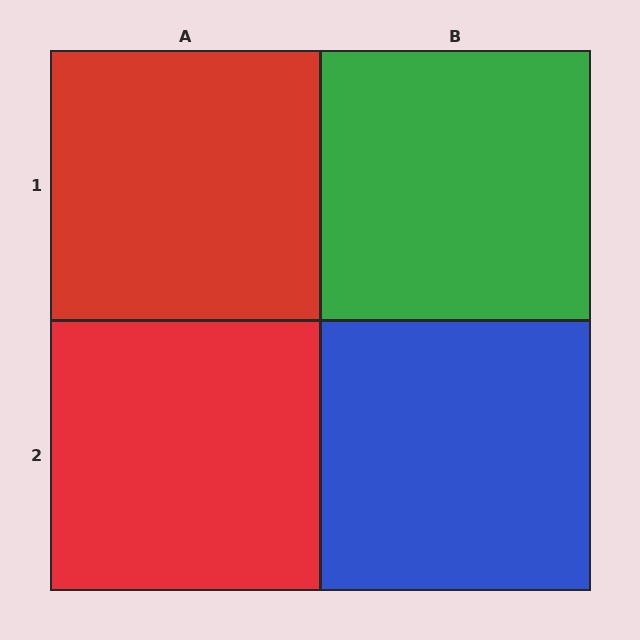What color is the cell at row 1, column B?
Green.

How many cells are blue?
1 cell is blue.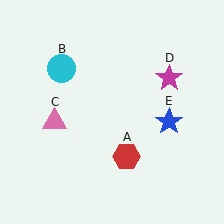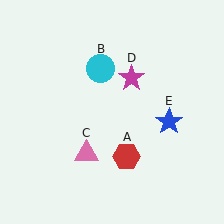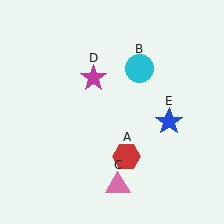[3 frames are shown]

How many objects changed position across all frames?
3 objects changed position: cyan circle (object B), pink triangle (object C), magenta star (object D).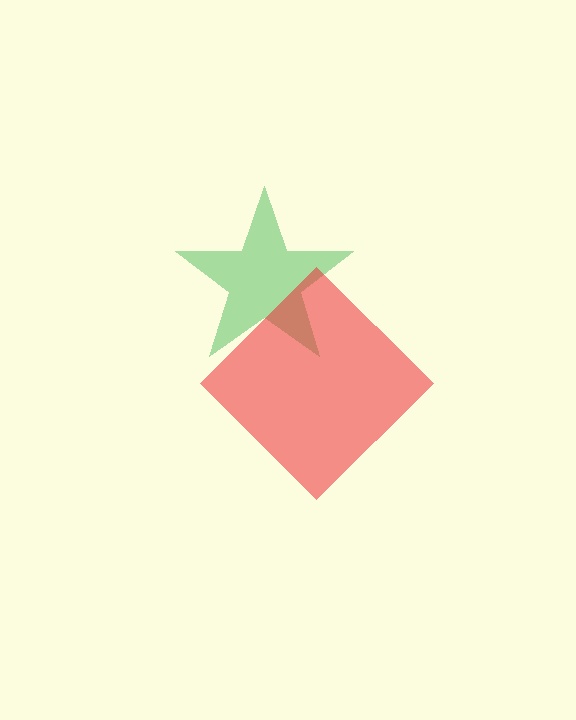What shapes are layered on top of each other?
The layered shapes are: a green star, a red diamond.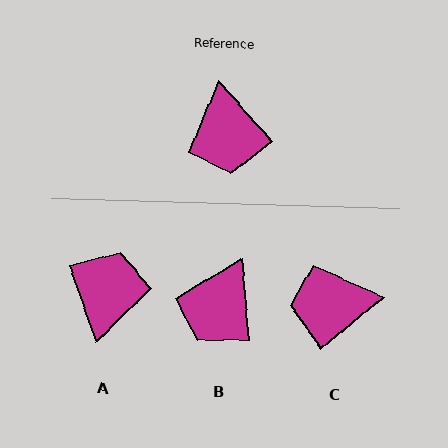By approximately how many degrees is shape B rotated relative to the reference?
Approximately 37 degrees clockwise.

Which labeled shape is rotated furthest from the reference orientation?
A, about 157 degrees away.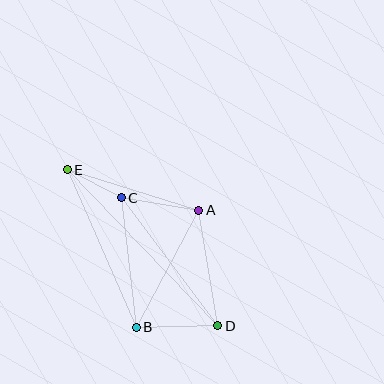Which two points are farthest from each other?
Points D and E are farthest from each other.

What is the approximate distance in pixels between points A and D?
The distance between A and D is approximately 117 pixels.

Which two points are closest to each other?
Points C and E are closest to each other.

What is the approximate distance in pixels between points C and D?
The distance between C and D is approximately 161 pixels.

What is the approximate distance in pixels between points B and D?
The distance between B and D is approximately 81 pixels.